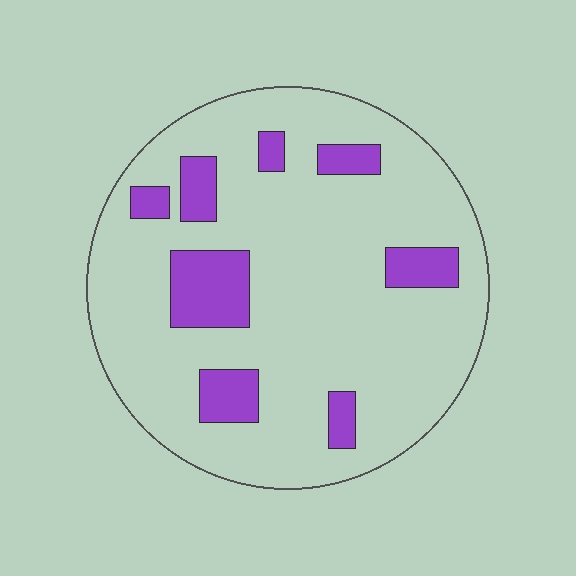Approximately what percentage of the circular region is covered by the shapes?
Approximately 15%.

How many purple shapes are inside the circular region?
8.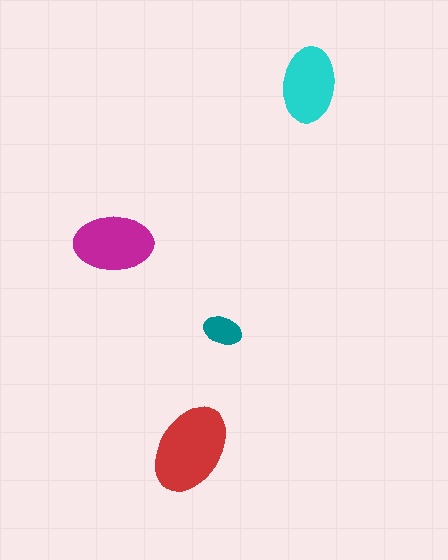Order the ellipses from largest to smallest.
the red one, the magenta one, the cyan one, the teal one.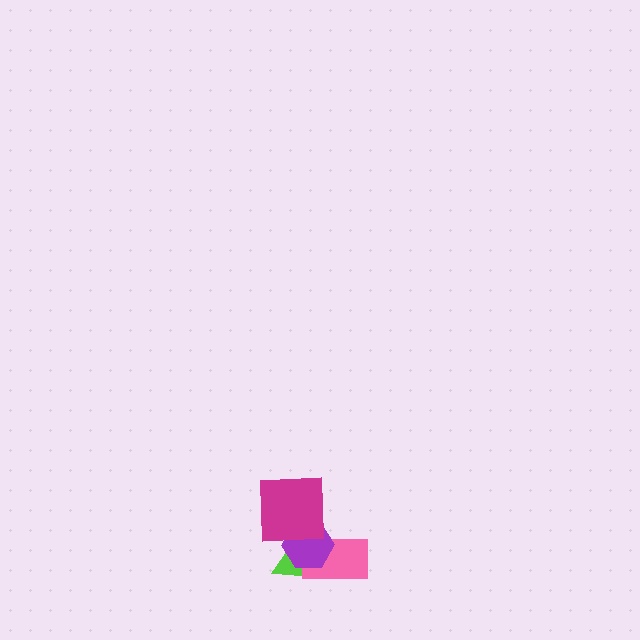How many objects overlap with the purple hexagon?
3 objects overlap with the purple hexagon.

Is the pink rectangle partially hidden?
Yes, it is partially covered by another shape.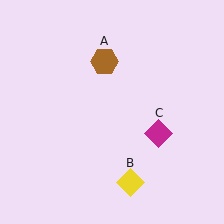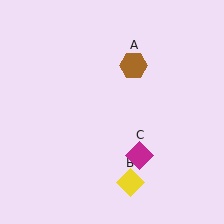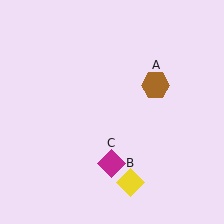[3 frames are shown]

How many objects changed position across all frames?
2 objects changed position: brown hexagon (object A), magenta diamond (object C).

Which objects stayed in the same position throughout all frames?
Yellow diamond (object B) remained stationary.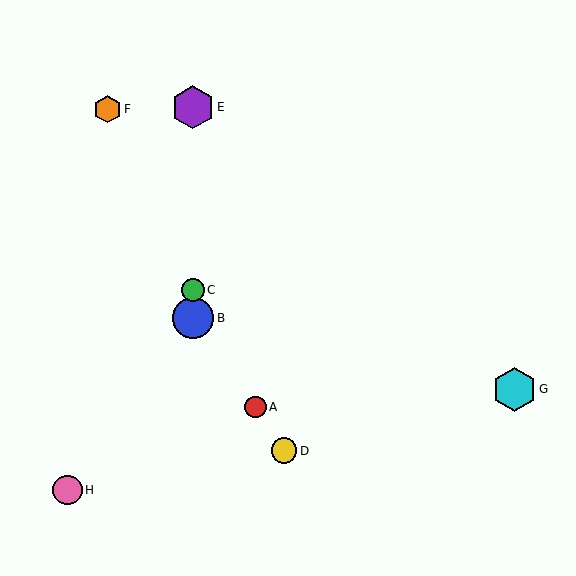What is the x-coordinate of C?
Object C is at x≈193.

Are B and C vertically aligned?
Yes, both are at x≈193.